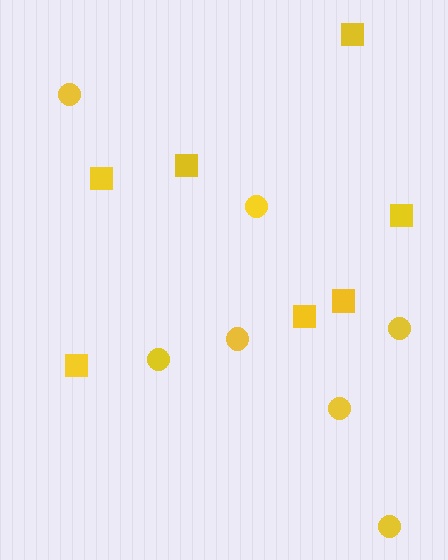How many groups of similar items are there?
There are 2 groups: one group of circles (7) and one group of squares (7).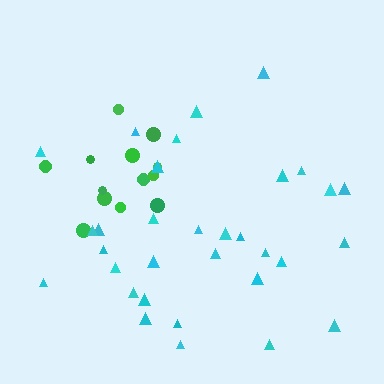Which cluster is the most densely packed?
Cyan.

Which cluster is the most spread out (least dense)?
Green.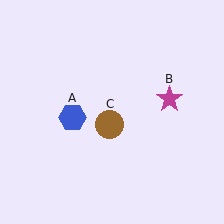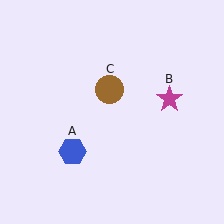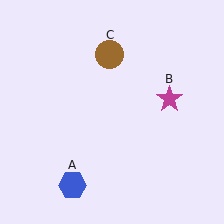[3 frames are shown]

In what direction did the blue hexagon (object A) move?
The blue hexagon (object A) moved down.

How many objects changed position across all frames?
2 objects changed position: blue hexagon (object A), brown circle (object C).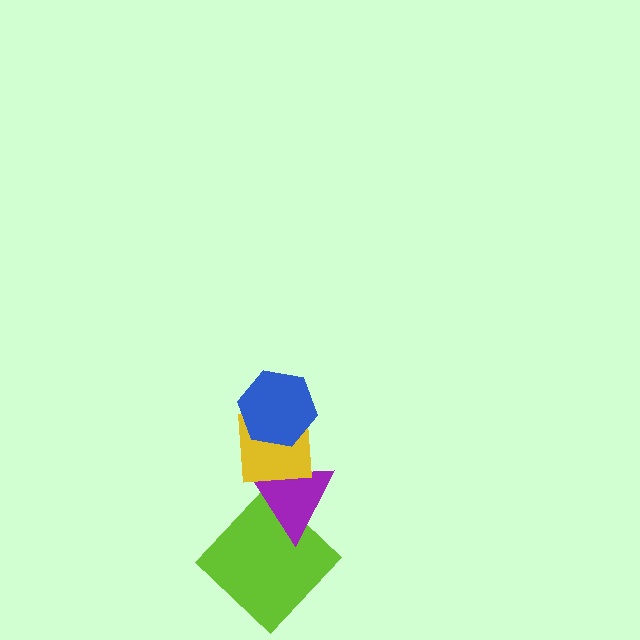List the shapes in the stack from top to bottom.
From top to bottom: the blue hexagon, the yellow square, the purple triangle, the lime diamond.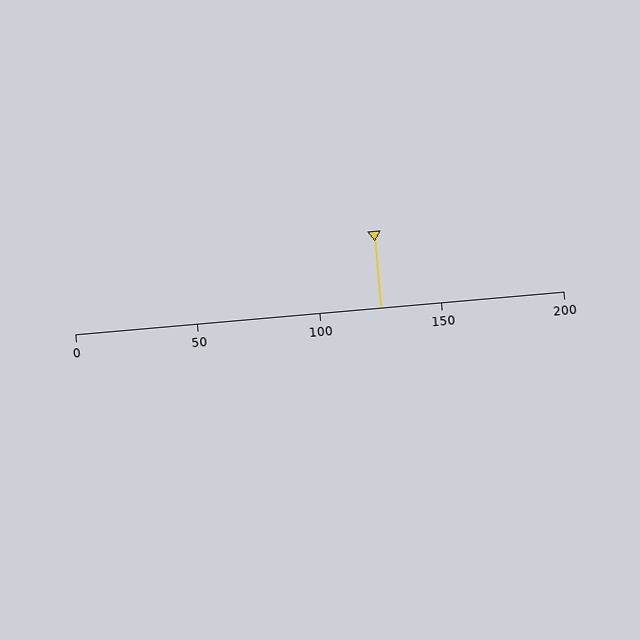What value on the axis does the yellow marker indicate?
The marker indicates approximately 125.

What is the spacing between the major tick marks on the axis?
The major ticks are spaced 50 apart.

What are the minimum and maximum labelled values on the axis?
The axis runs from 0 to 200.